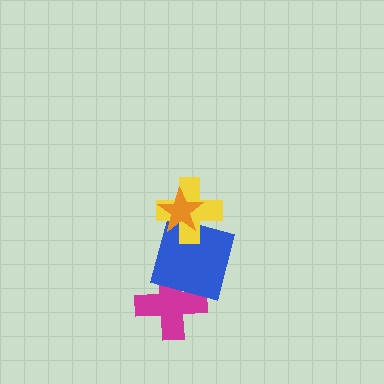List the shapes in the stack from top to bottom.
From top to bottom: the orange star, the yellow cross, the blue square, the magenta cross.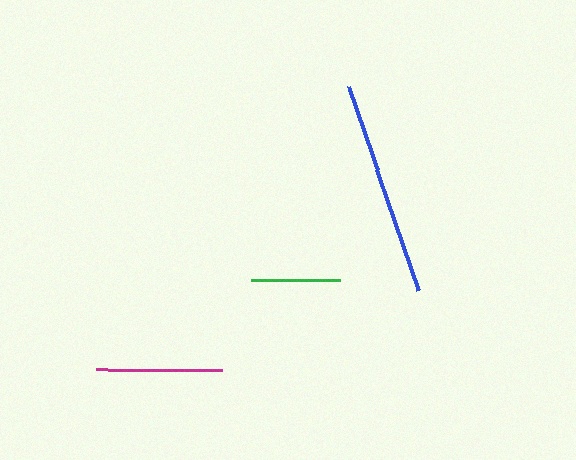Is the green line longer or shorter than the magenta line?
The magenta line is longer than the green line.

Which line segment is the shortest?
The green line is the shortest at approximately 89 pixels.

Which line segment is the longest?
The blue line is the longest at approximately 215 pixels.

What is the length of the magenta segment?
The magenta segment is approximately 126 pixels long.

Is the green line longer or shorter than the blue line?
The blue line is longer than the green line.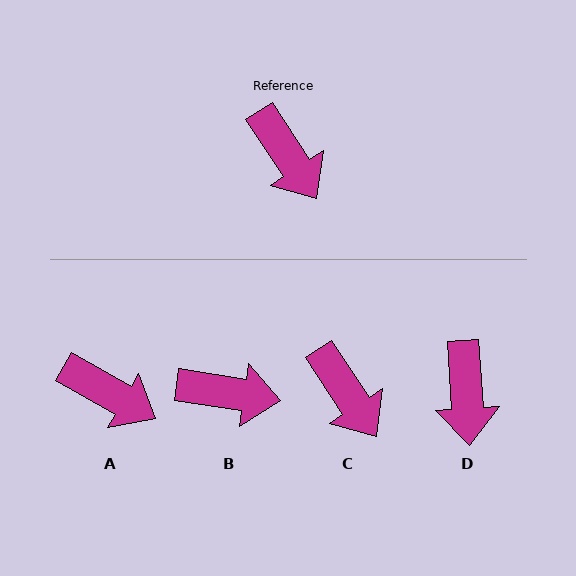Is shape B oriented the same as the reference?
No, it is off by about 48 degrees.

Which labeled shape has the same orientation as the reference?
C.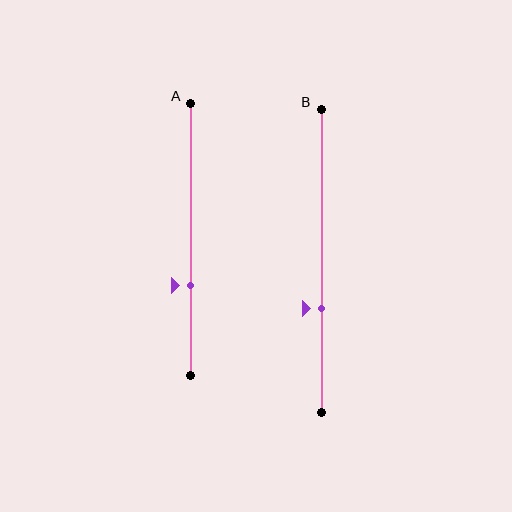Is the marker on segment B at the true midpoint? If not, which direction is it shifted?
No, the marker on segment B is shifted downward by about 16% of the segment length.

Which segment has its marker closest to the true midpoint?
Segment B has its marker closest to the true midpoint.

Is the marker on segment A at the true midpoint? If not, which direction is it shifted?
No, the marker on segment A is shifted downward by about 17% of the segment length.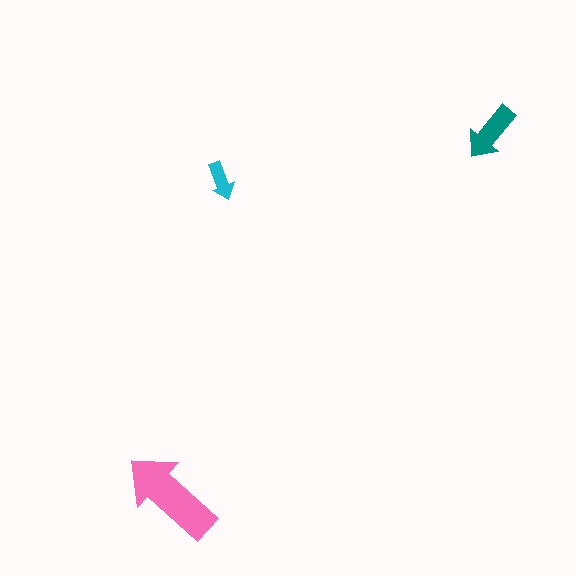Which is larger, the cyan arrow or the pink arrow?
The pink one.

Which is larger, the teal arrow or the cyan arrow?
The teal one.